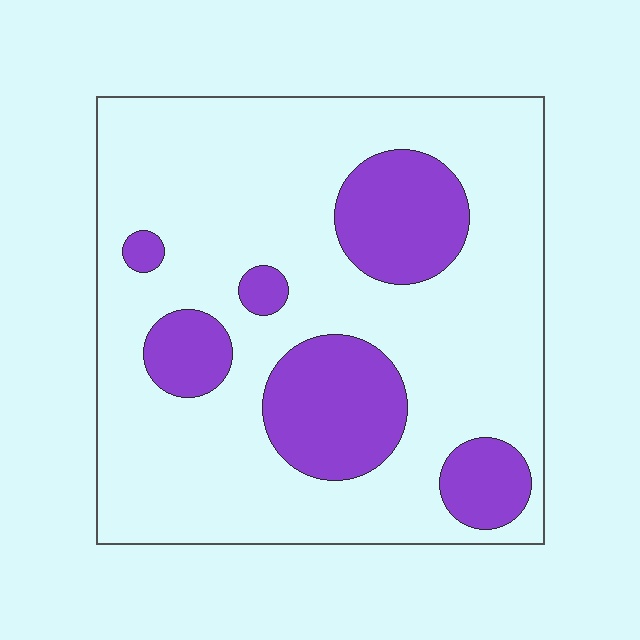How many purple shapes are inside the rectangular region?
6.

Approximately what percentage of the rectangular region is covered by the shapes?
Approximately 25%.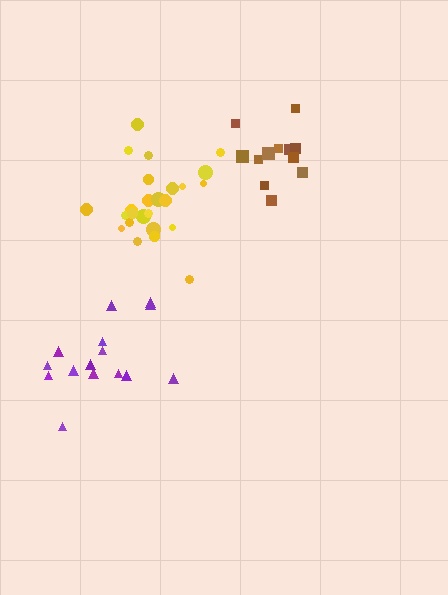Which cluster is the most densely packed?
Yellow.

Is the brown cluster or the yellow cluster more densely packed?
Yellow.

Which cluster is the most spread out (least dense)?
Purple.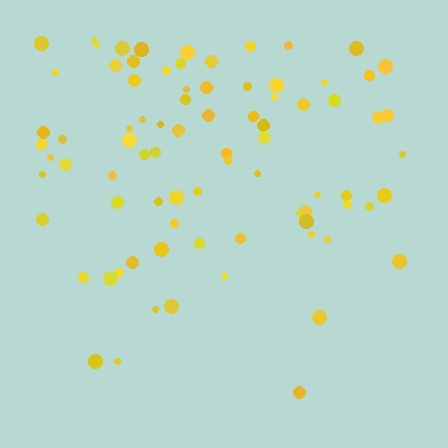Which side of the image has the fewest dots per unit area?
The bottom.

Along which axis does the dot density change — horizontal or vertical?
Vertical.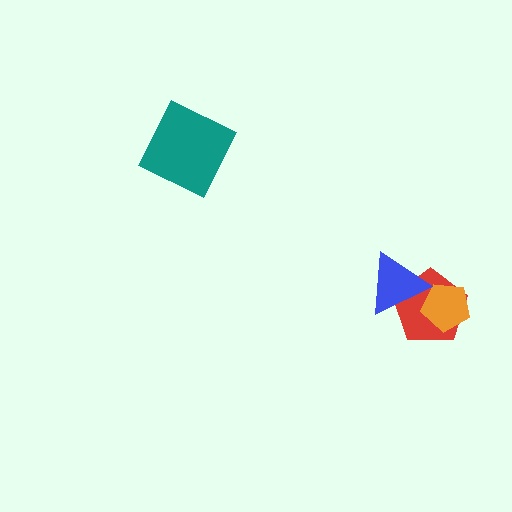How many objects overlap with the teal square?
0 objects overlap with the teal square.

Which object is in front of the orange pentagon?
The blue triangle is in front of the orange pentagon.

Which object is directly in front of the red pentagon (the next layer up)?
The orange pentagon is directly in front of the red pentagon.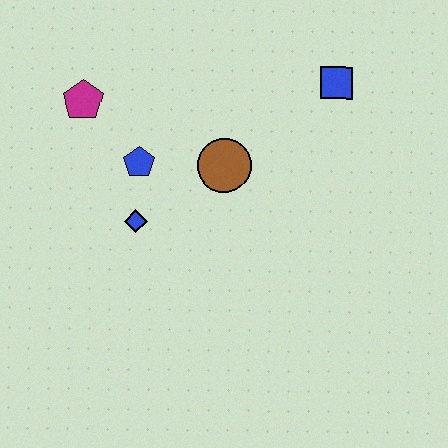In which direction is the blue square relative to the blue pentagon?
The blue square is to the right of the blue pentagon.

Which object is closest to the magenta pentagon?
The blue pentagon is closest to the magenta pentagon.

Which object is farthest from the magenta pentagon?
The blue square is farthest from the magenta pentagon.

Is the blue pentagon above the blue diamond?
Yes